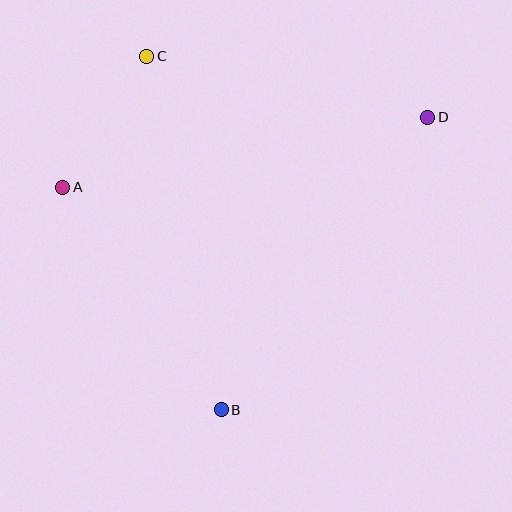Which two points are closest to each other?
Points A and C are closest to each other.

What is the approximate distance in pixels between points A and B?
The distance between A and B is approximately 273 pixels.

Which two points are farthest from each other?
Points A and D are farthest from each other.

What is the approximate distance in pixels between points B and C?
The distance between B and C is approximately 361 pixels.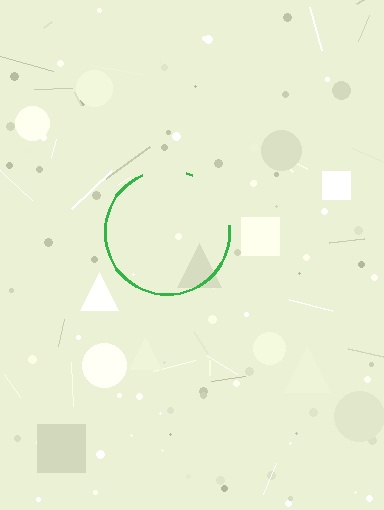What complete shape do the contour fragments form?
The contour fragments form a circle.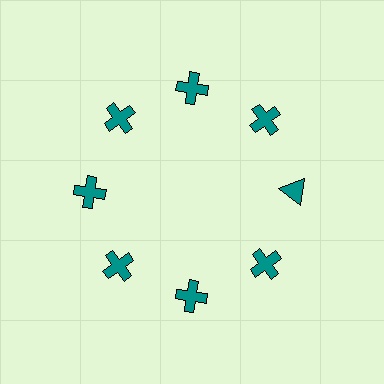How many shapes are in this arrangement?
There are 8 shapes arranged in a ring pattern.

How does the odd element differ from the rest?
It has a different shape: triangle instead of cross.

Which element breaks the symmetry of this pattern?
The teal triangle at roughly the 3 o'clock position breaks the symmetry. All other shapes are teal crosses.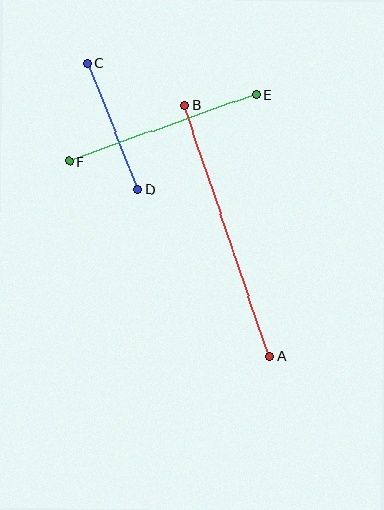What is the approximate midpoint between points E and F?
The midpoint is at approximately (163, 128) pixels.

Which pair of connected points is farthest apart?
Points A and B are farthest apart.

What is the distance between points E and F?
The distance is approximately 198 pixels.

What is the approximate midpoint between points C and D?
The midpoint is at approximately (113, 126) pixels.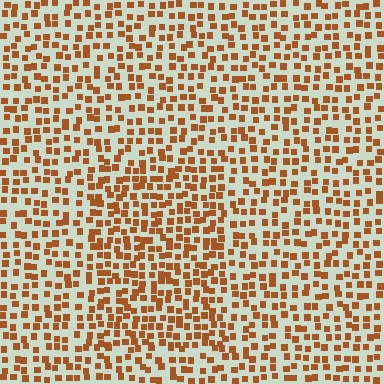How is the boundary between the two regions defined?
The boundary is defined by a change in element density (approximately 1.4x ratio). All elements are the same color, size, and shape.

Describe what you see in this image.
The image contains small brown elements arranged at two different densities. A rectangle-shaped region is visible where the elements are more densely packed than the surrounding area.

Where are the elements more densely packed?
The elements are more densely packed inside the rectangle boundary.